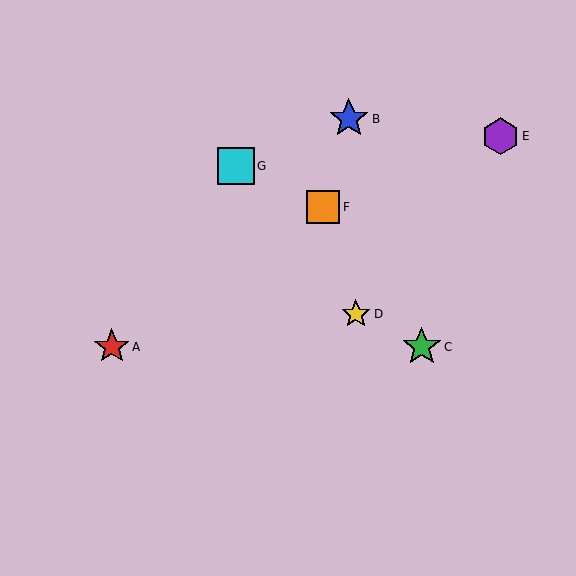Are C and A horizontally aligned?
Yes, both are at y≈347.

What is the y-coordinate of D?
Object D is at y≈314.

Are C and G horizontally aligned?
No, C is at y≈347 and G is at y≈166.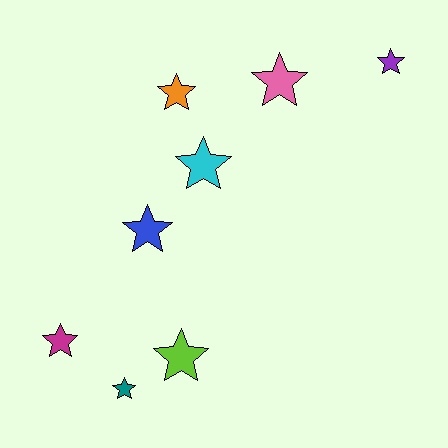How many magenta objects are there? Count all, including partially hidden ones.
There is 1 magenta object.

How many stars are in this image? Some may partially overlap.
There are 8 stars.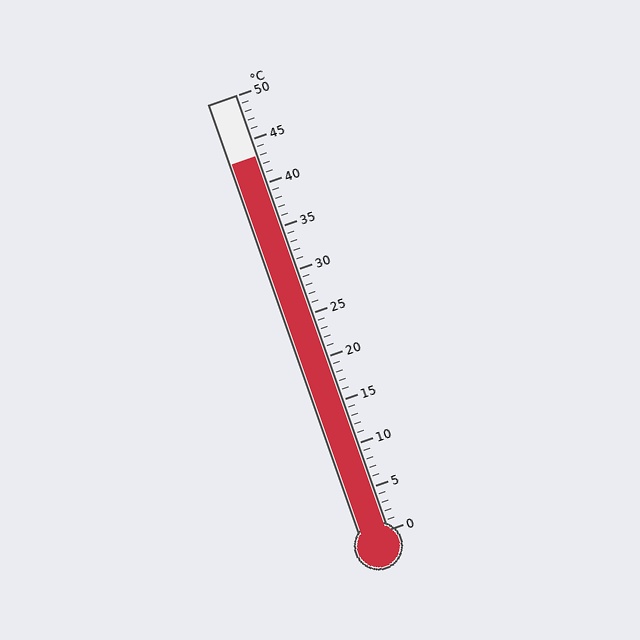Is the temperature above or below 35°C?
The temperature is above 35°C.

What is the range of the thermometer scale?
The thermometer scale ranges from 0°C to 50°C.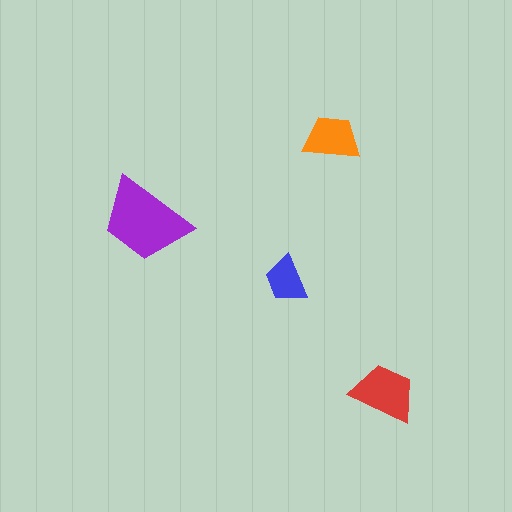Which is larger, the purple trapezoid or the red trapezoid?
The purple one.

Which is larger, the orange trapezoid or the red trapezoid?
The red one.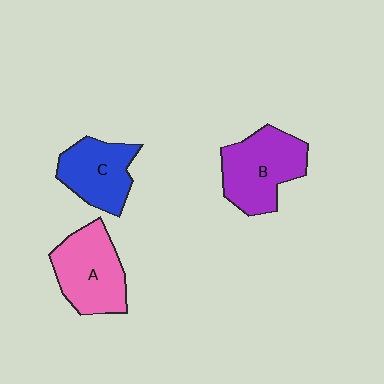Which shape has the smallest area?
Shape C (blue).